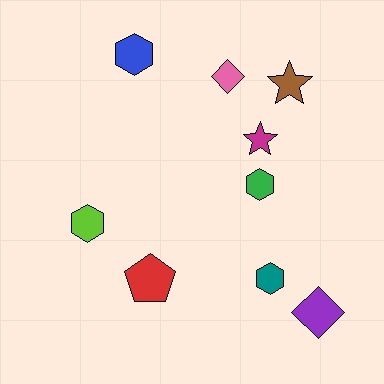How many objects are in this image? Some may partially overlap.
There are 9 objects.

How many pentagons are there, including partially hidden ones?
There is 1 pentagon.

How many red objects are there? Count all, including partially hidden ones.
There is 1 red object.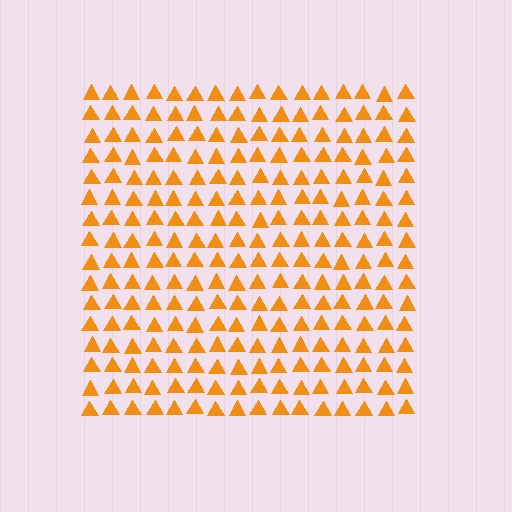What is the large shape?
The large shape is a square.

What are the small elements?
The small elements are triangles.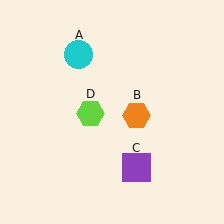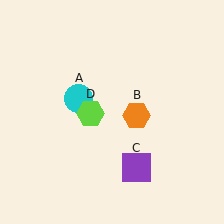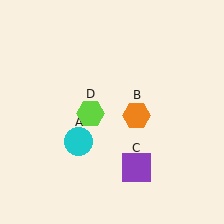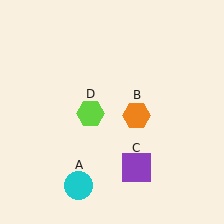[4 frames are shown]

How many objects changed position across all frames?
1 object changed position: cyan circle (object A).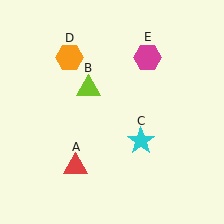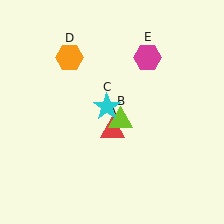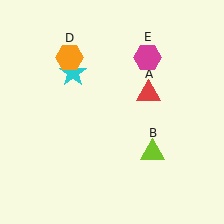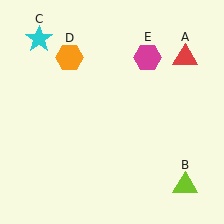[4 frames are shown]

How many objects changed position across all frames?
3 objects changed position: red triangle (object A), lime triangle (object B), cyan star (object C).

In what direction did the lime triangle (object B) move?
The lime triangle (object B) moved down and to the right.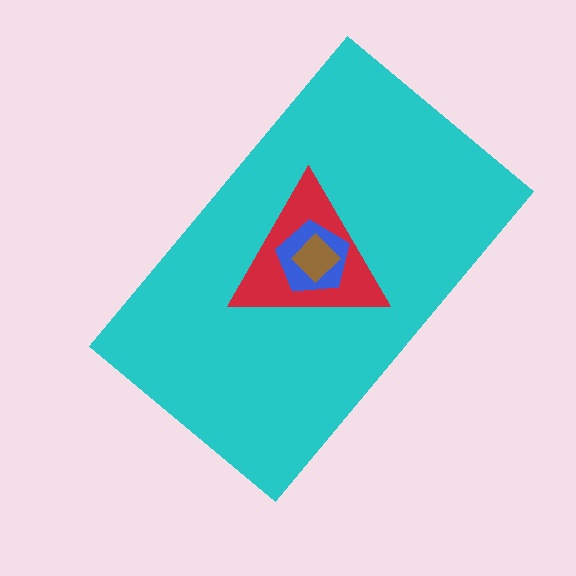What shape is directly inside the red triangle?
The blue pentagon.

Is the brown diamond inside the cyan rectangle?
Yes.